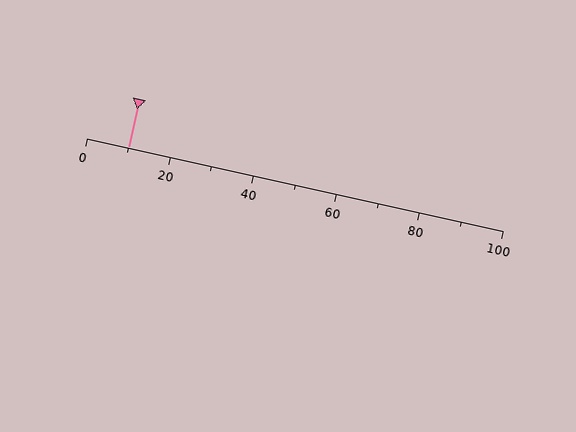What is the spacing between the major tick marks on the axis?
The major ticks are spaced 20 apart.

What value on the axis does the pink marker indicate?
The marker indicates approximately 10.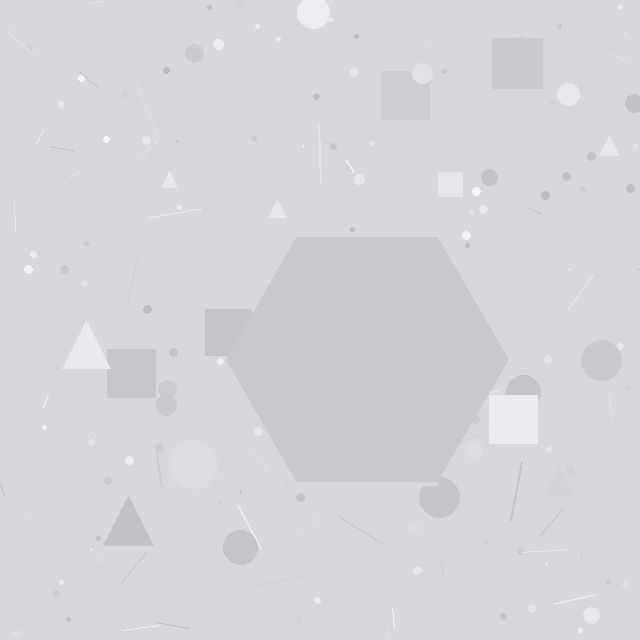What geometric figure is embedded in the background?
A hexagon is embedded in the background.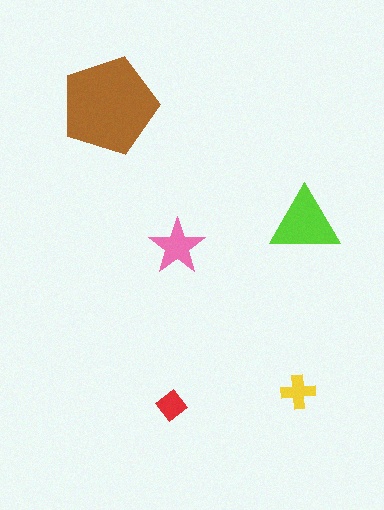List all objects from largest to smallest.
The brown pentagon, the lime triangle, the pink star, the yellow cross, the red diamond.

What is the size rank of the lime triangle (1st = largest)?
2nd.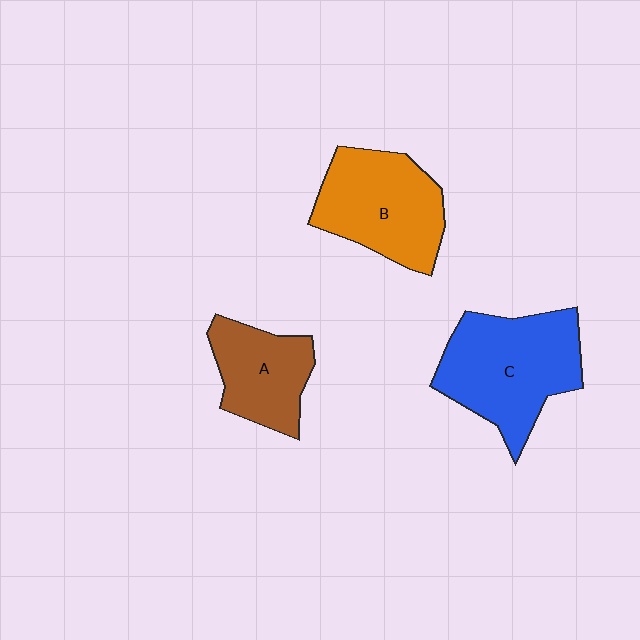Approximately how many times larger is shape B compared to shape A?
Approximately 1.4 times.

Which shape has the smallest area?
Shape A (brown).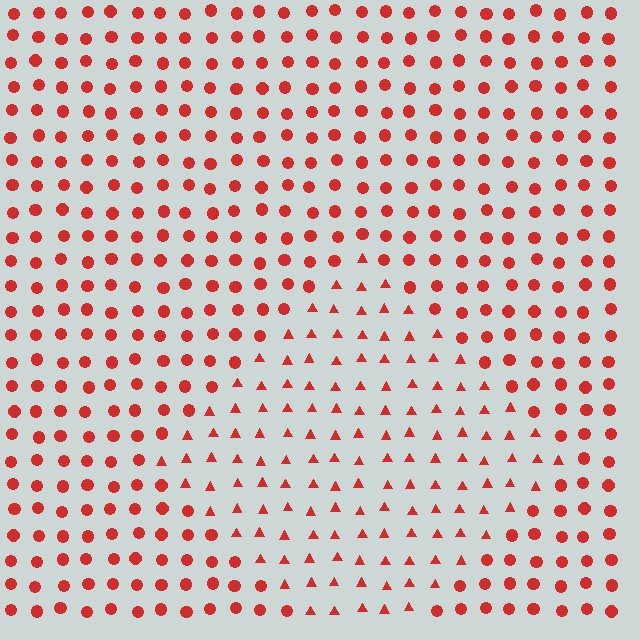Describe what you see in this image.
The image is filled with small red elements arranged in a uniform grid. A diamond-shaped region contains triangles, while the surrounding area contains circles. The boundary is defined purely by the change in element shape.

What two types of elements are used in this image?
The image uses triangles inside the diamond region and circles outside it.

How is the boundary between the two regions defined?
The boundary is defined by a change in element shape: triangles inside vs. circles outside. All elements share the same color and spacing.